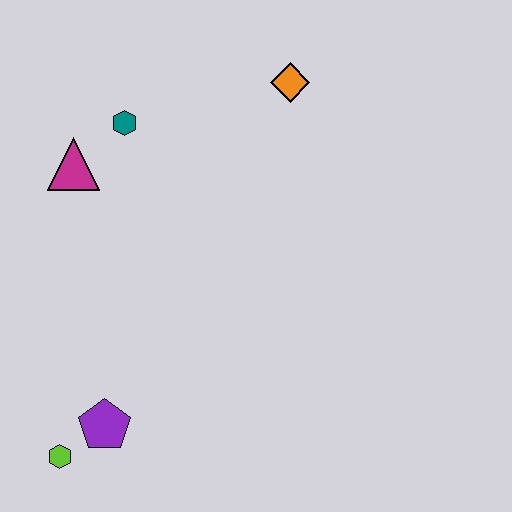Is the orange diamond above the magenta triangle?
Yes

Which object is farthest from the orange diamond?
The lime hexagon is farthest from the orange diamond.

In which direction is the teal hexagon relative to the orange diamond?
The teal hexagon is to the left of the orange diamond.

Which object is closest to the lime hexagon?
The purple pentagon is closest to the lime hexagon.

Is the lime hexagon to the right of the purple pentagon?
No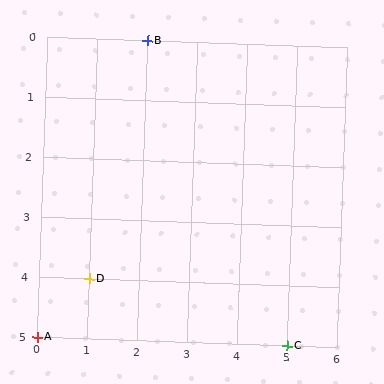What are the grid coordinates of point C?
Point C is at grid coordinates (5, 5).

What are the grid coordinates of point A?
Point A is at grid coordinates (0, 5).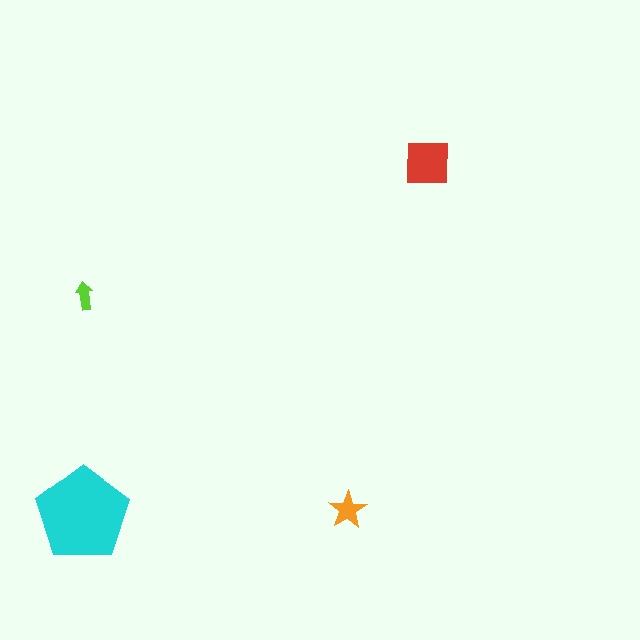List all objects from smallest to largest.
The lime arrow, the orange star, the red square, the cyan pentagon.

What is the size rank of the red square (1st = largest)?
2nd.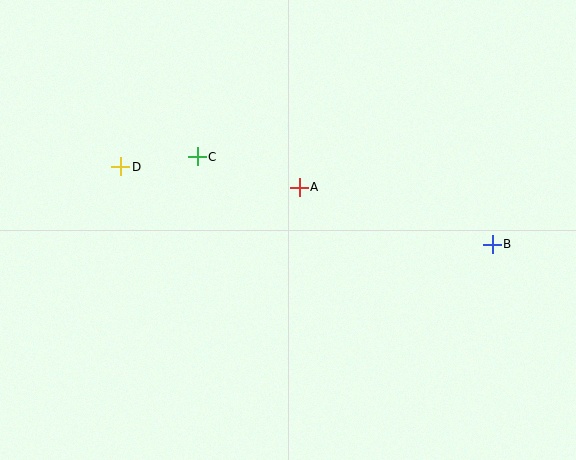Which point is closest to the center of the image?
Point A at (299, 187) is closest to the center.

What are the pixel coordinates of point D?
Point D is at (121, 167).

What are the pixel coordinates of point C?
Point C is at (197, 157).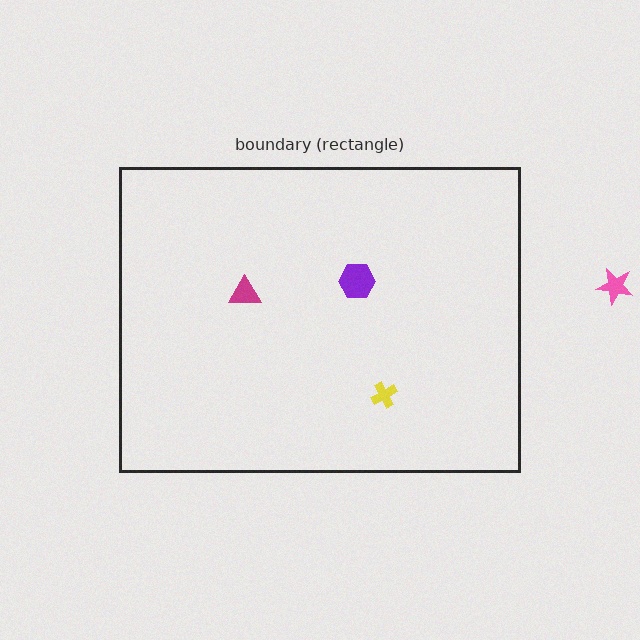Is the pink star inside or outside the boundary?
Outside.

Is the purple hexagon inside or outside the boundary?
Inside.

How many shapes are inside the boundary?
3 inside, 1 outside.